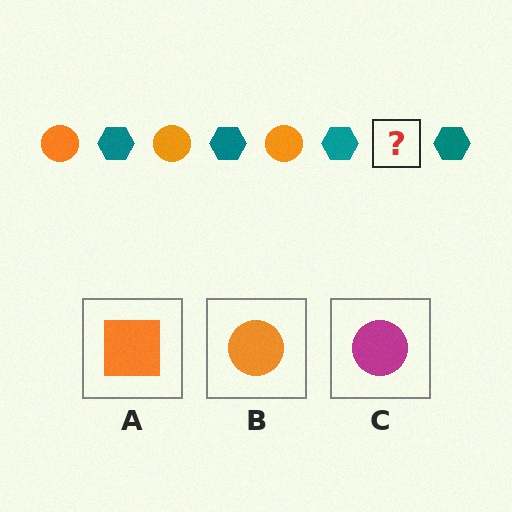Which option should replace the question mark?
Option B.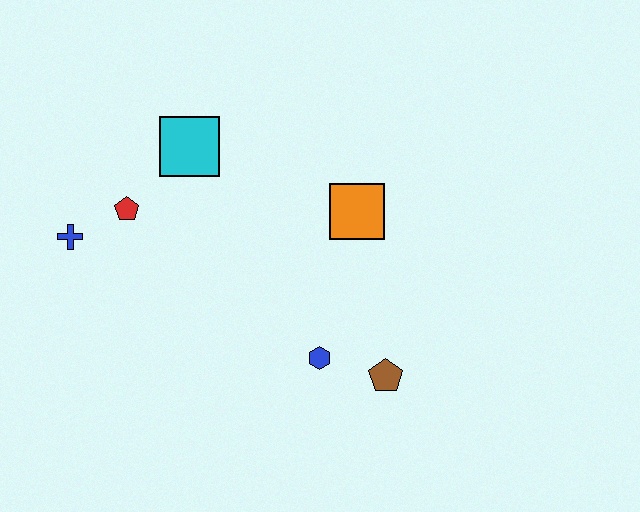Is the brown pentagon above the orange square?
No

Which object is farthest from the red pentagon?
The brown pentagon is farthest from the red pentagon.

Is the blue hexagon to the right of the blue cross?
Yes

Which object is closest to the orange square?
The blue hexagon is closest to the orange square.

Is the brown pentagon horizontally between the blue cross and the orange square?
No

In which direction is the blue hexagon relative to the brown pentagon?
The blue hexagon is to the left of the brown pentagon.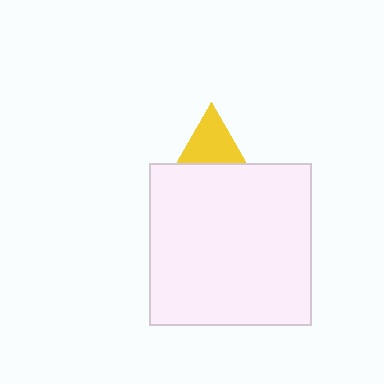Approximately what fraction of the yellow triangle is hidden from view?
Roughly 58% of the yellow triangle is hidden behind the white square.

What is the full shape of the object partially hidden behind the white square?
The partially hidden object is a yellow triangle.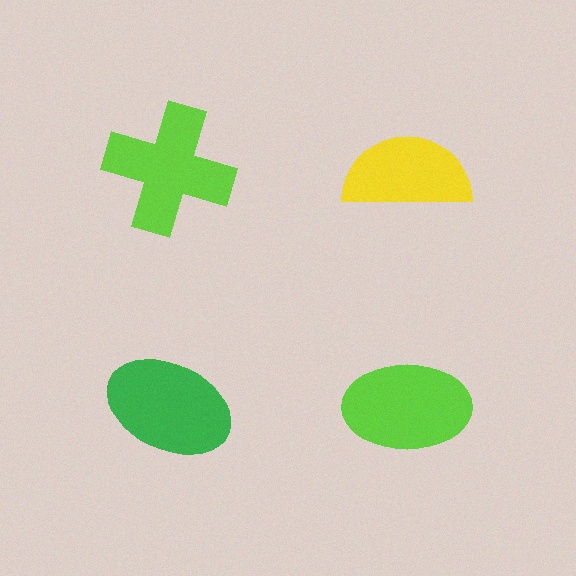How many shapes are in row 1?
2 shapes.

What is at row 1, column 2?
A yellow semicircle.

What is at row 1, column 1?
A lime cross.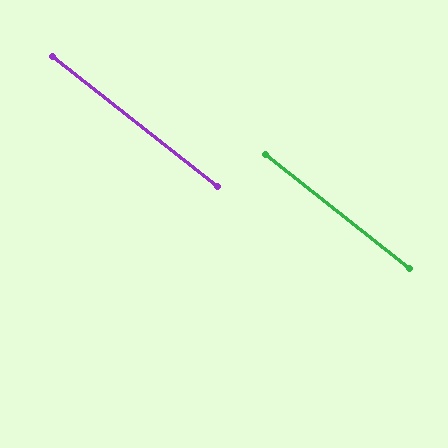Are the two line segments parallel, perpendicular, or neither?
Parallel — their directions differ by only 0.0°.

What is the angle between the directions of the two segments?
Approximately 0 degrees.